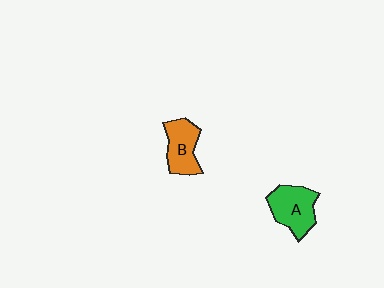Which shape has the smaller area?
Shape B (orange).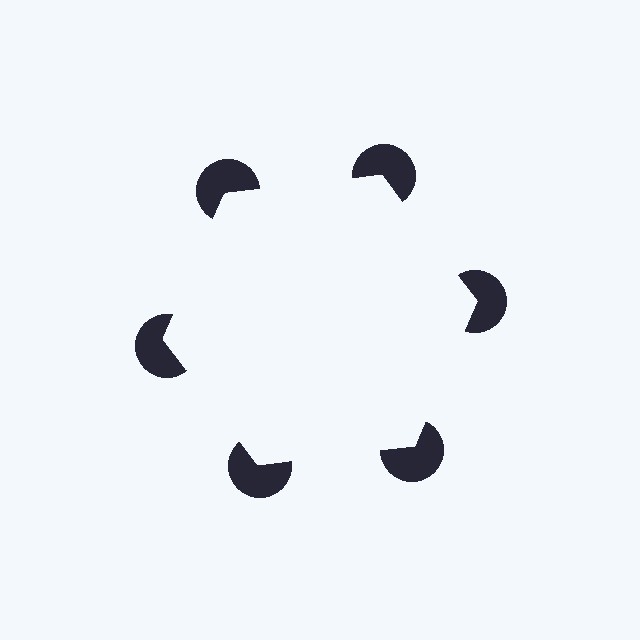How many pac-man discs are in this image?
There are 6 — one at each vertex of the illusory hexagon.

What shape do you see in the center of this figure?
An illusory hexagon — its edges are inferred from the aligned wedge cuts in the pac-man discs, not physically drawn.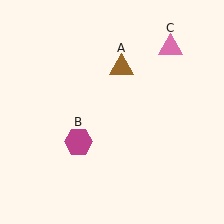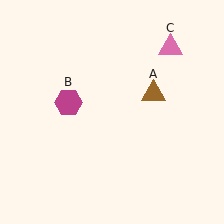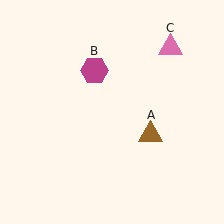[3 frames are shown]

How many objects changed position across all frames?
2 objects changed position: brown triangle (object A), magenta hexagon (object B).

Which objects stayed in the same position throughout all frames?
Pink triangle (object C) remained stationary.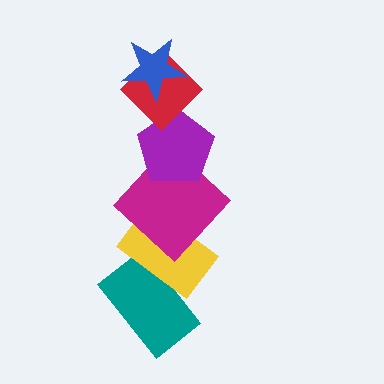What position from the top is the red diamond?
The red diamond is 2nd from the top.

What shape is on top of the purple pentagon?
The red diamond is on top of the purple pentagon.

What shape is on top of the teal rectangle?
The yellow rectangle is on top of the teal rectangle.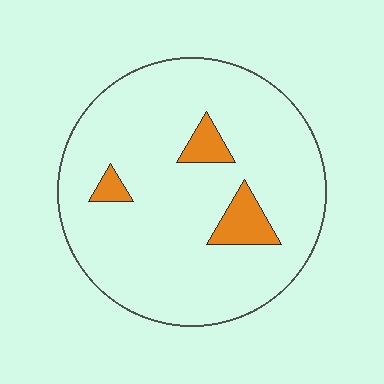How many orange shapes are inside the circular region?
3.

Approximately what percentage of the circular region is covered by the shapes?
Approximately 10%.